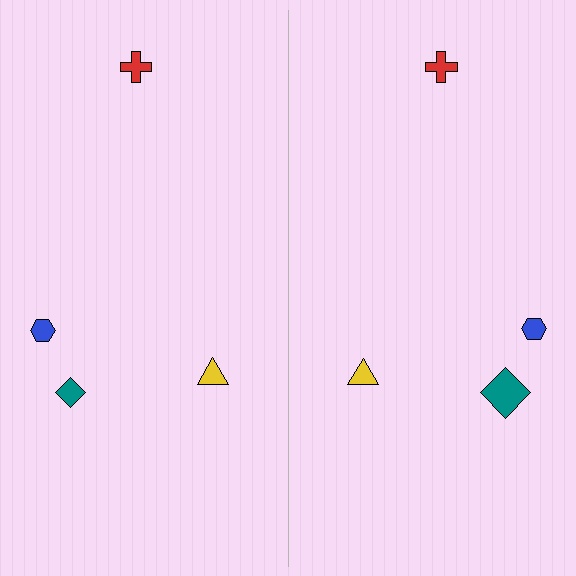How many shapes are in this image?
There are 8 shapes in this image.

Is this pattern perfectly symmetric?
No, the pattern is not perfectly symmetric. The teal diamond on the right side has a different size than its mirror counterpart.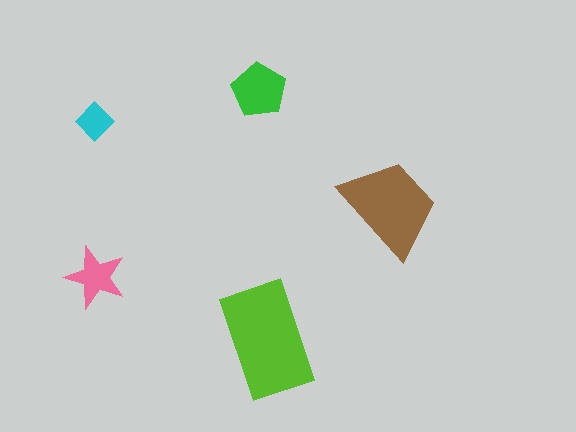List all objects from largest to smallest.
The lime rectangle, the brown trapezoid, the green pentagon, the pink star, the cyan diamond.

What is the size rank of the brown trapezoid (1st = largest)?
2nd.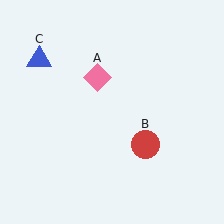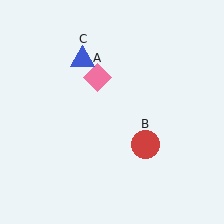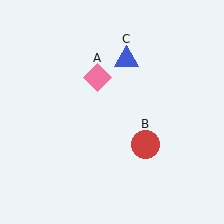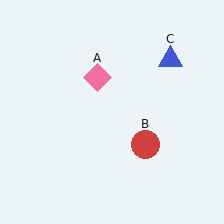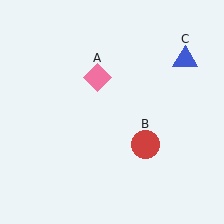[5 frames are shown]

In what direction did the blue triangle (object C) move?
The blue triangle (object C) moved right.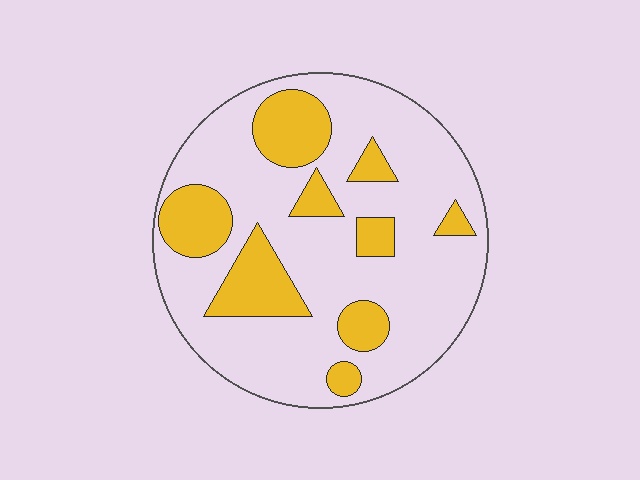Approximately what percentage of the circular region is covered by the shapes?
Approximately 25%.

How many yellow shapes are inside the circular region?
9.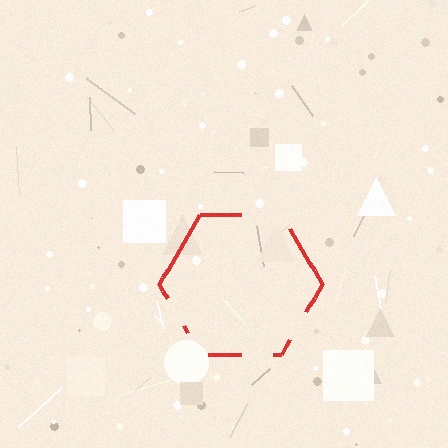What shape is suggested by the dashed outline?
The dashed outline suggests a hexagon.